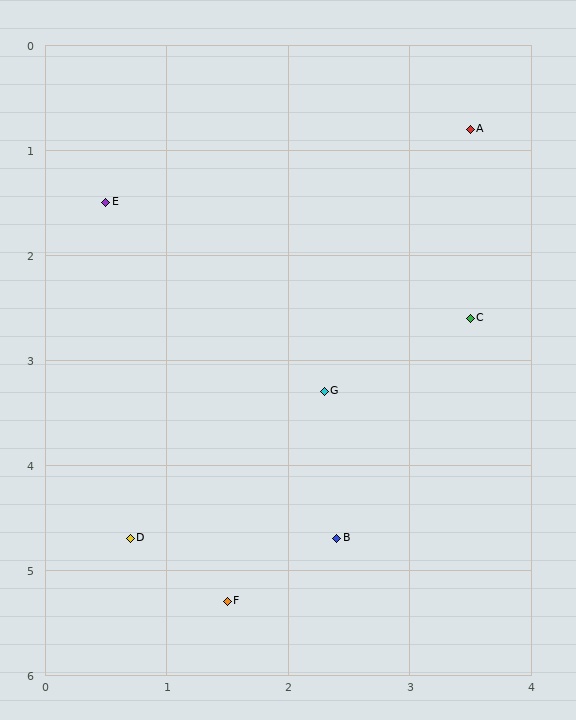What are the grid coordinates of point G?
Point G is at approximately (2.3, 3.3).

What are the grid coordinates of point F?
Point F is at approximately (1.5, 5.3).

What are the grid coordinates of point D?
Point D is at approximately (0.7, 4.7).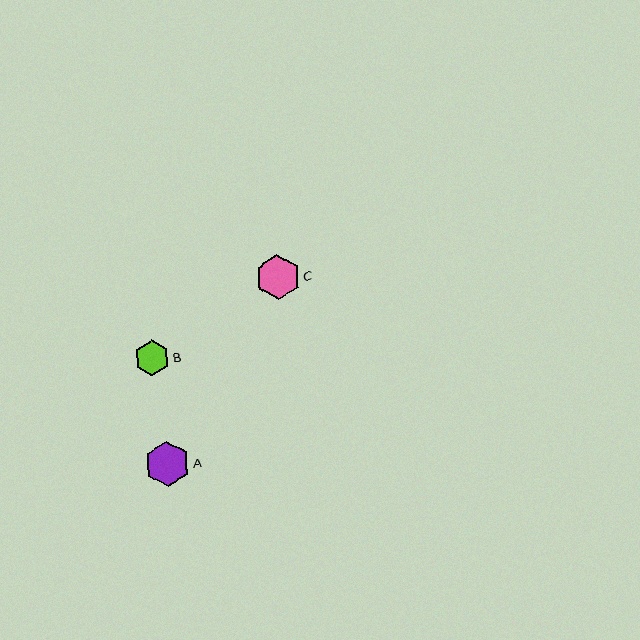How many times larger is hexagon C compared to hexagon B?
Hexagon C is approximately 1.3 times the size of hexagon B.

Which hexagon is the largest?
Hexagon A is the largest with a size of approximately 45 pixels.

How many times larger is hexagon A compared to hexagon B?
Hexagon A is approximately 1.3 times the size of hexagon B.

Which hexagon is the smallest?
Hexagon B is the smallest with a size of approximately 36 pixels.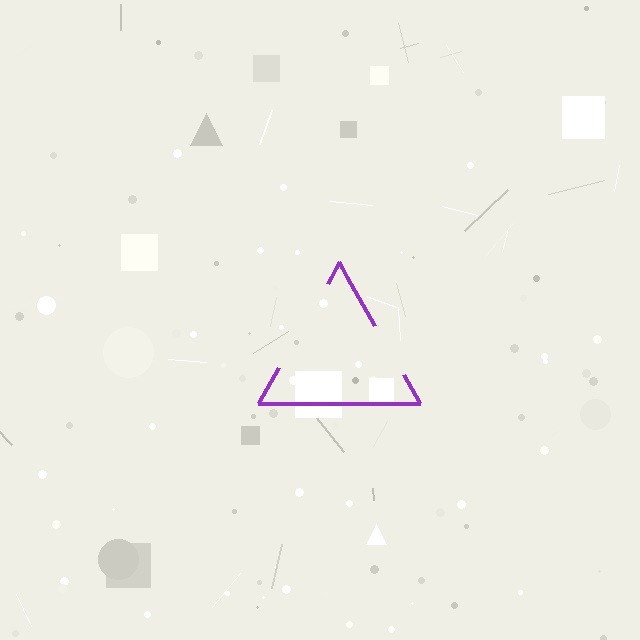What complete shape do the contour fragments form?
The contour fragments form a triangle.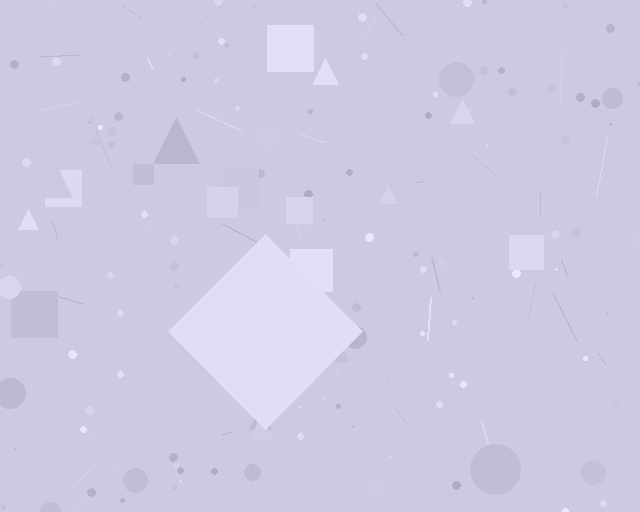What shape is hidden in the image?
A diamond is hidden in the image.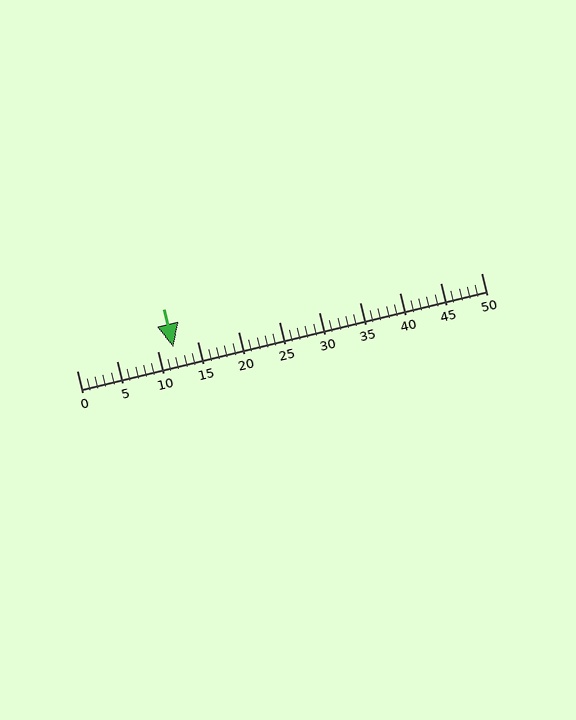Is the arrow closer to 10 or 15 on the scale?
The arrow is closer to 10.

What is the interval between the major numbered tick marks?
The major tick marks are spaced 5 units apart.